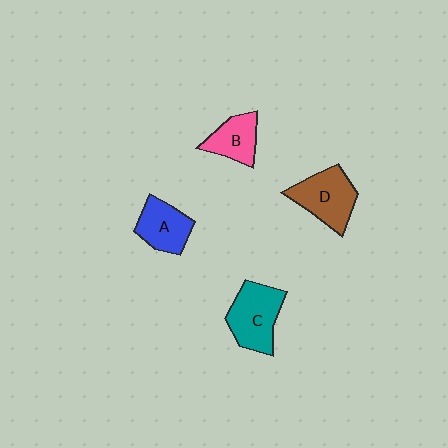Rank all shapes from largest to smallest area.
From largest to smallest: C (teal), D (brown), A (blue), B (pink).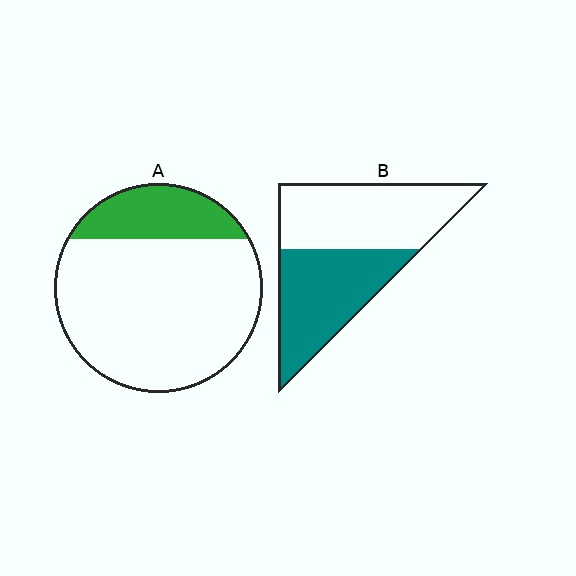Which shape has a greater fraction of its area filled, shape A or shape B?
Shape B.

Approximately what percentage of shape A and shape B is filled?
A is approximately 20% and B is approximately 45%.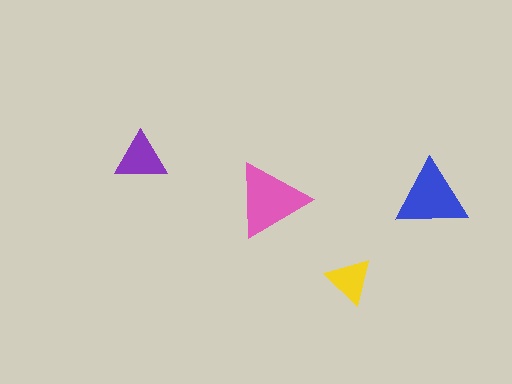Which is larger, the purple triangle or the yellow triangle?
The purple one.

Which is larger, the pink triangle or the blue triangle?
The pink one.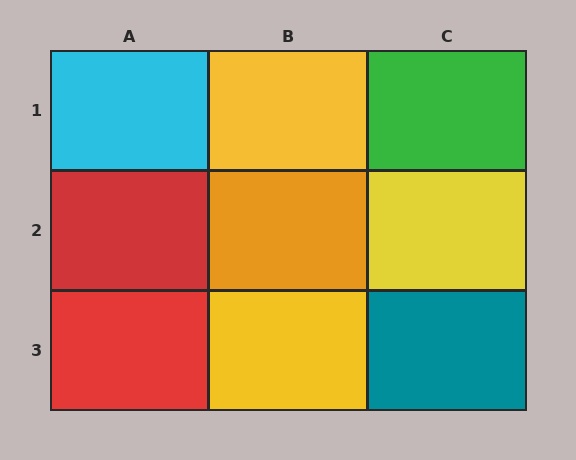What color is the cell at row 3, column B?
Yellow.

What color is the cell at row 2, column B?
Orange.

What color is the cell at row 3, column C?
Teal.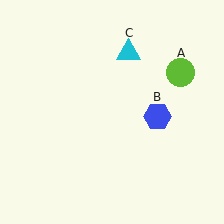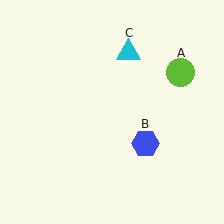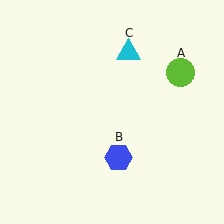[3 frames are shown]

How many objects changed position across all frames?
1 object changed position: blue hexagon (object B).